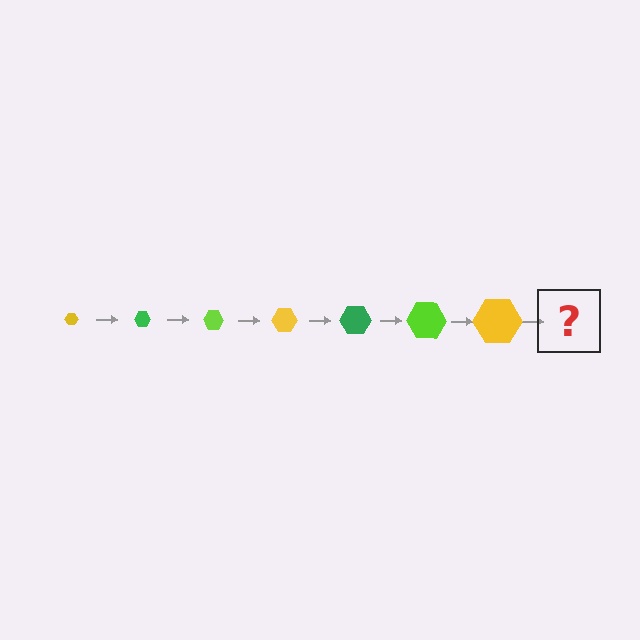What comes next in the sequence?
The next element should be a green hexagon, larger than the previous one.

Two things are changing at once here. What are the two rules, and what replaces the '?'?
The two rules are that the hexagon grows larger each step and the color cycles through yellow, green, and lime. The '?' should be a green hexagon, larger than the previous one.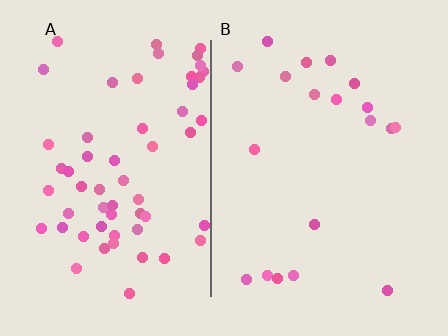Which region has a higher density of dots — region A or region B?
A (the left).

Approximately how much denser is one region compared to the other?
Approximately 3.0× — region A over region B.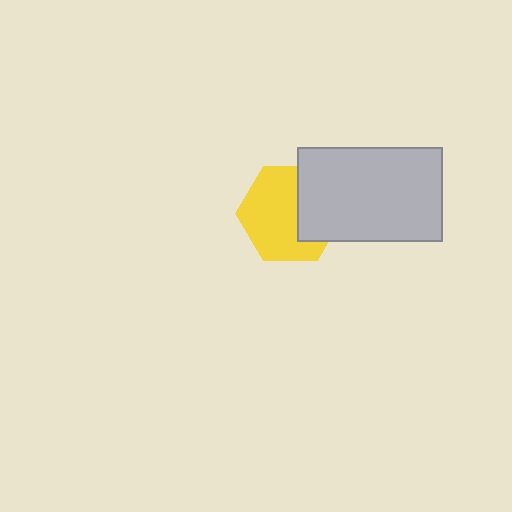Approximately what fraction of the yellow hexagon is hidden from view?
Roughly 35% of the yellow hexagon is hidden behind the light gray rectangle.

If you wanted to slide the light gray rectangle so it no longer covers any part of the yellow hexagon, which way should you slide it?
Slide it right — that is the most direct way to separate the two shapes.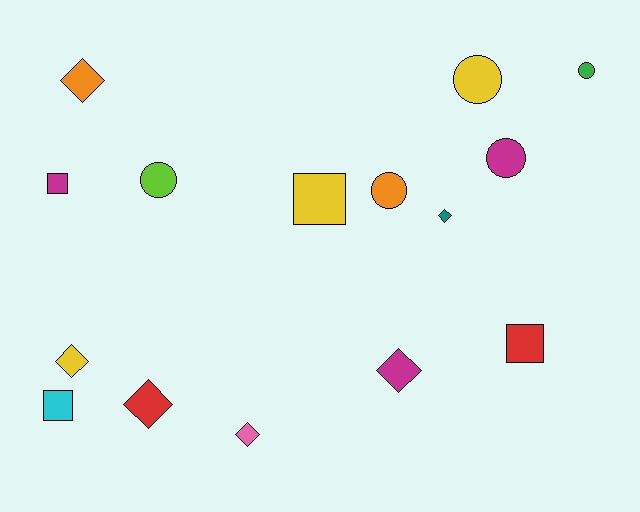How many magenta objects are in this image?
There are 3 magenta objects.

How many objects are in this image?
There are 15 objects.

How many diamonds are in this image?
There are 6 diamonds.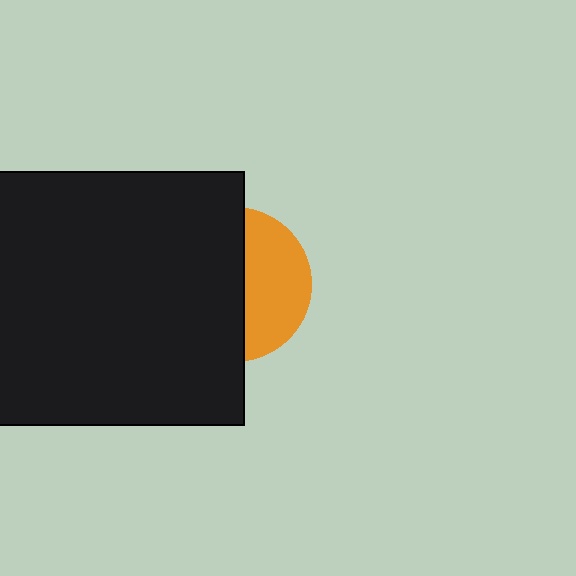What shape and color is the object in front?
The object in front is a black rectangle.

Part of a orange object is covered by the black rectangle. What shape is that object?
It is a circle.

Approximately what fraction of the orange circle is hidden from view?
Roughly 59% of the orange circle is hidden behind the black rectangle.